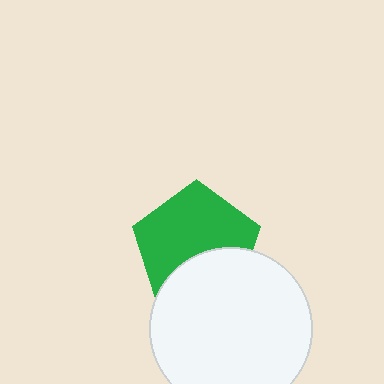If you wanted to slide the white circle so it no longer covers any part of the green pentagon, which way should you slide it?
Slide it down — that is the most direct way to separate the two shapes.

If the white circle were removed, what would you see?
You would see the complete green pentagon.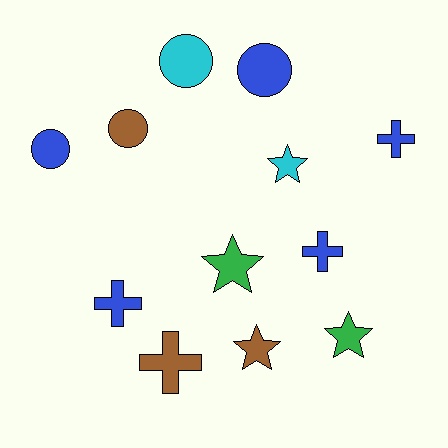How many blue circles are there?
There are 2 blue circles.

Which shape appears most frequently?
Cross, with 4 objects.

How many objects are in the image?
There are 12 objects.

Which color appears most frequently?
Blue, with 5 objects.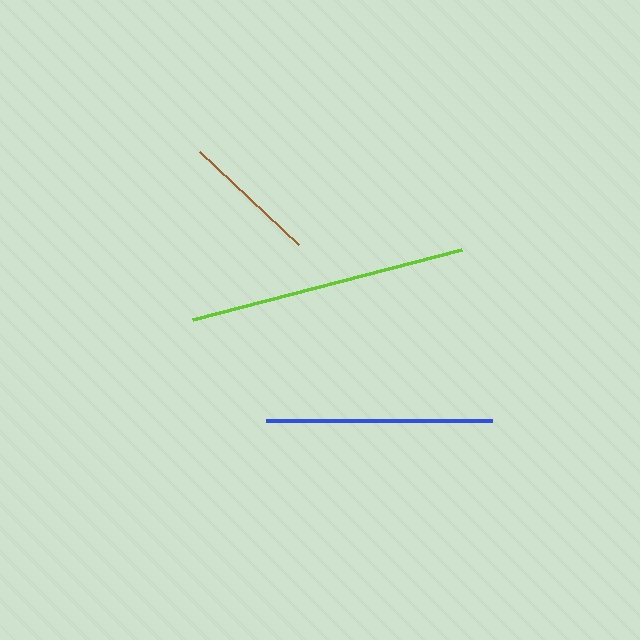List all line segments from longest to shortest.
From longest to shortest: lime, blue, brown.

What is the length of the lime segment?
The lime segment is approximately 278 pixels long.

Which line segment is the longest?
The lime line is the longest at approximately 278 pixels.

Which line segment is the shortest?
The brown line is the shortest at approximately 137 pixels.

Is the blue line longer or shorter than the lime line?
The lime line is longer than the blue line.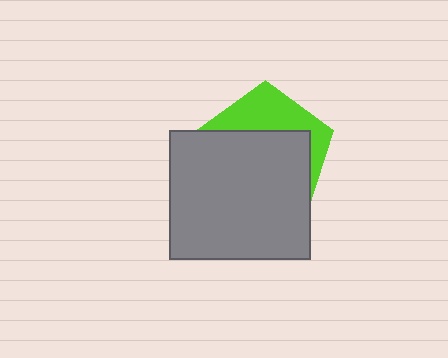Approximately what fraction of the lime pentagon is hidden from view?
Roughly 67% of the lime pentagon is hidden behind the gray rectangle.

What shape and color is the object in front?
The object in front is a gray rectangle.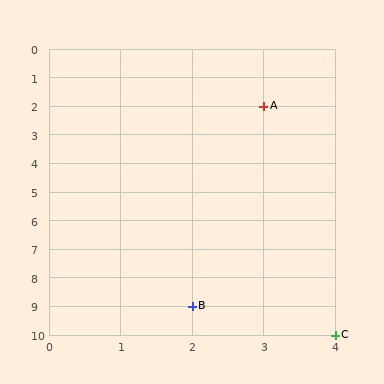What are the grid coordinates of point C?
Point C is at grid coordinates (4, 10).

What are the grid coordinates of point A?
Point A is at grid coordinates (3, 2).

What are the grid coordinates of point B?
Point B is at grid coordinates (2, 9).